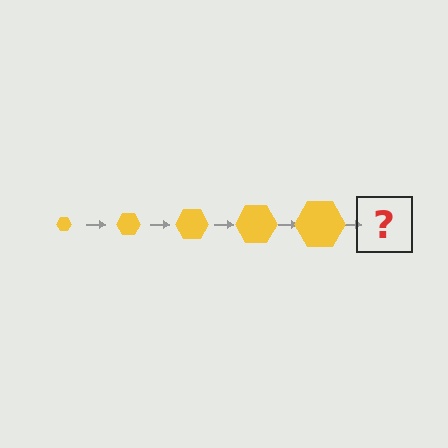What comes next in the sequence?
The next element should be a yellow hexagon, larger than the previous one.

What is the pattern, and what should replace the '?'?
The pattern is that the hexagon gets progressively larger each step. The '?' should be a yellow hexagon, larger than the previous one.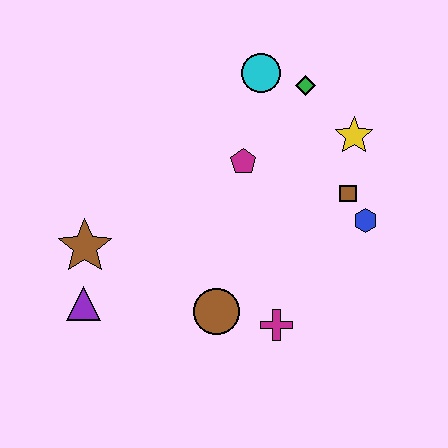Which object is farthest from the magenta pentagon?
The purple triangle is farthest from the magenta pentagon.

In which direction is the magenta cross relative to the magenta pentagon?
The magenta cross is below the magenta pentagon.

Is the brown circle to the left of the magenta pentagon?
Yes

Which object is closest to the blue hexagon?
The brown square is closest to the blue hexagon.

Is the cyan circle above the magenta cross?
Yes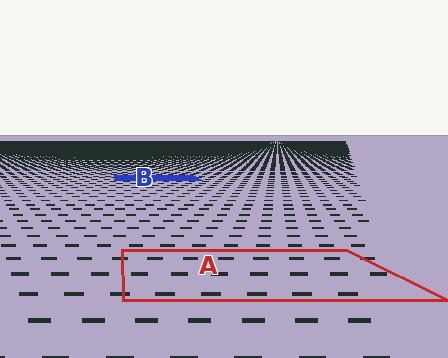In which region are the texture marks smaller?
The texture marks are smaller in region B, because it is farther away.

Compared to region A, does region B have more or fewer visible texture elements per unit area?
Region B has more texture elements per unit area — they are packed more densely because it is farther away.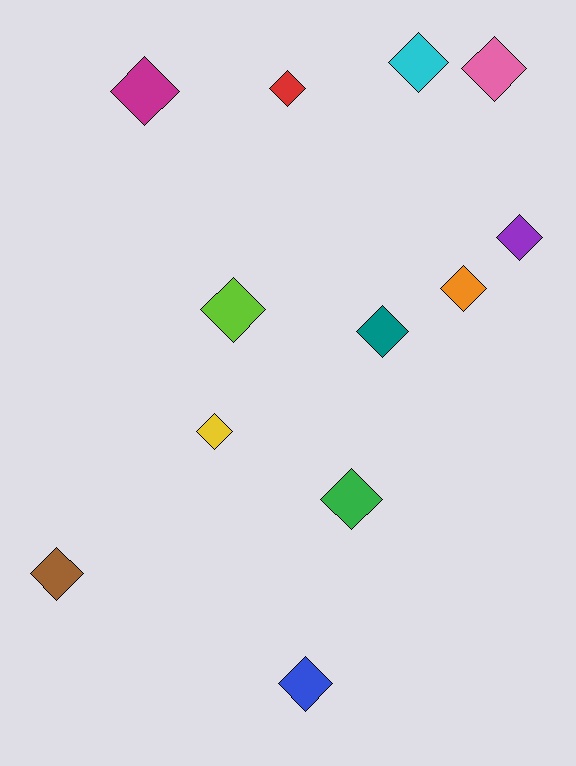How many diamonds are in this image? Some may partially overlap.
There are 12 diamonds.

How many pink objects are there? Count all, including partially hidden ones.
There is 1 pink object.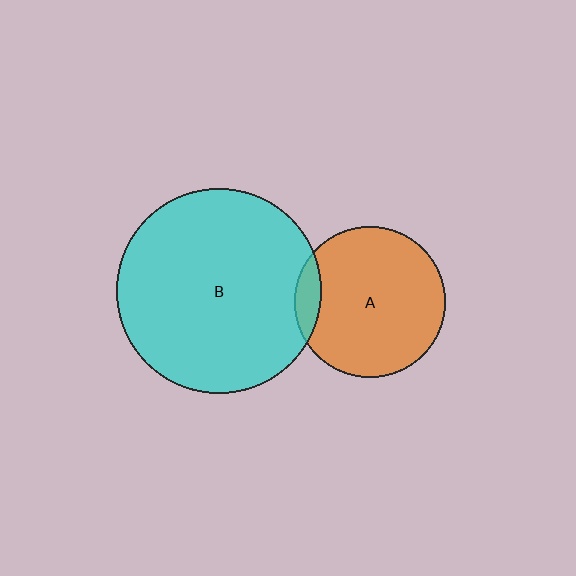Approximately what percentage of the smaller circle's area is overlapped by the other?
Approximately 10%.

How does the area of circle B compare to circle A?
Approximately 1.8 times.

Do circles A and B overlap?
Yes.